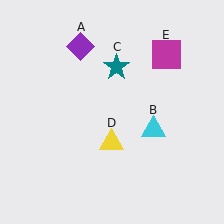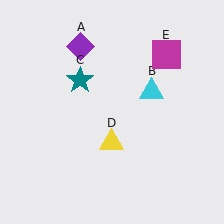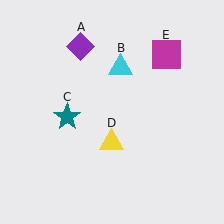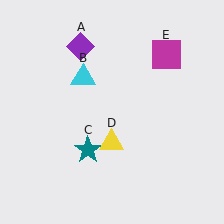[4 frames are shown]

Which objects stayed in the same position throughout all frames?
Purple diamond (object A) and yellow triangle (object D) and magenta square (object E) remained stationary.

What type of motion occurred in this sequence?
The cyan triangle (object B), teal star (object C) rotated counterclockwise around the center of the scene.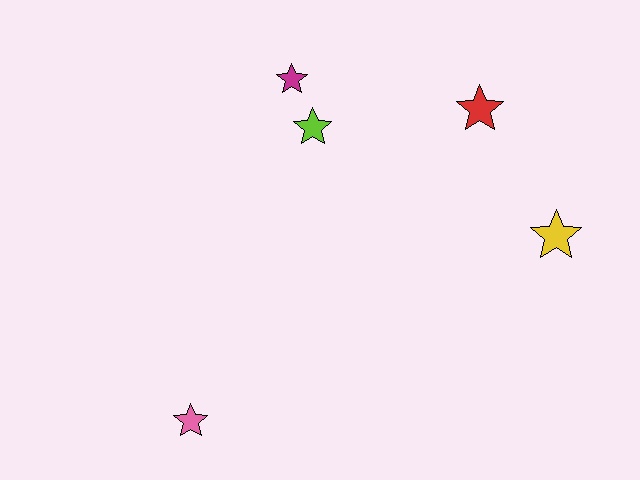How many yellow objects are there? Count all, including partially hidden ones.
There is 1 yellow object.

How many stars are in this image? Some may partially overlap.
There are 5 stars.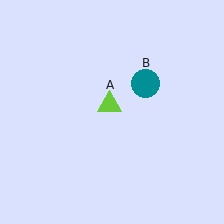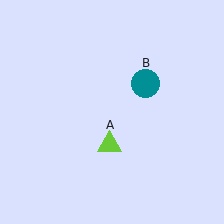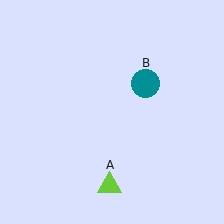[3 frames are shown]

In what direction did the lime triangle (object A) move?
The lime triangle (object A) moved down.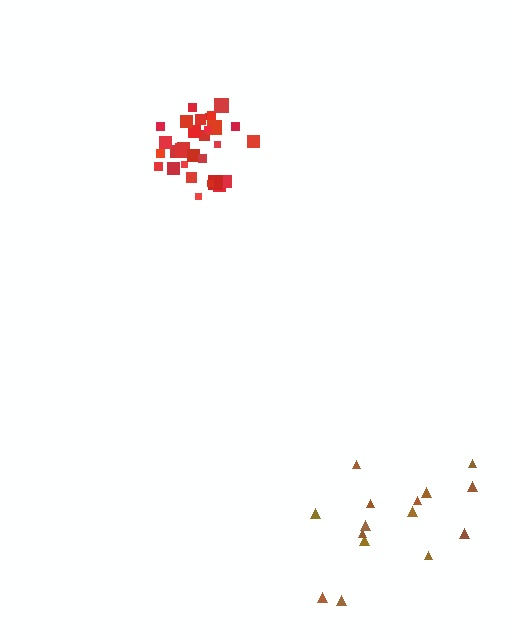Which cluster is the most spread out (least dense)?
Brown.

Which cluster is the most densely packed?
Red.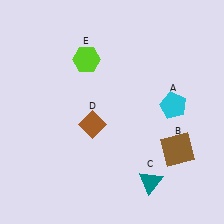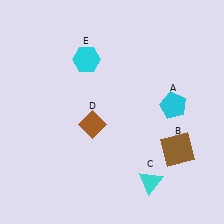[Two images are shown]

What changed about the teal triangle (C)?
In Image 1, C is teal. In Image 2, it changed to cyan.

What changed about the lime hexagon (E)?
In Image 1, E is lime. In Image 2, it changed to cyan.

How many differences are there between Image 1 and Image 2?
There are 2 differences between the two images.